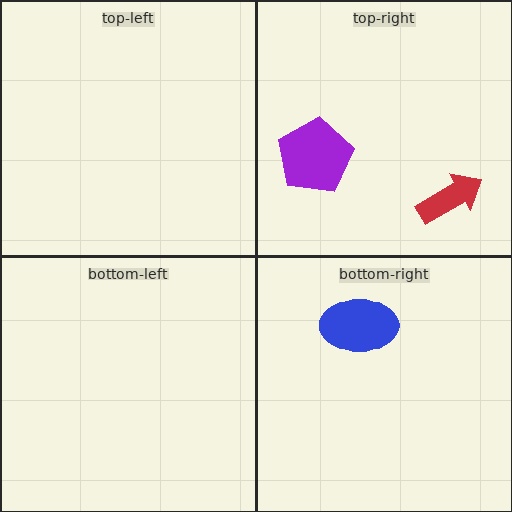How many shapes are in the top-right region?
2.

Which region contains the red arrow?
The top-right region.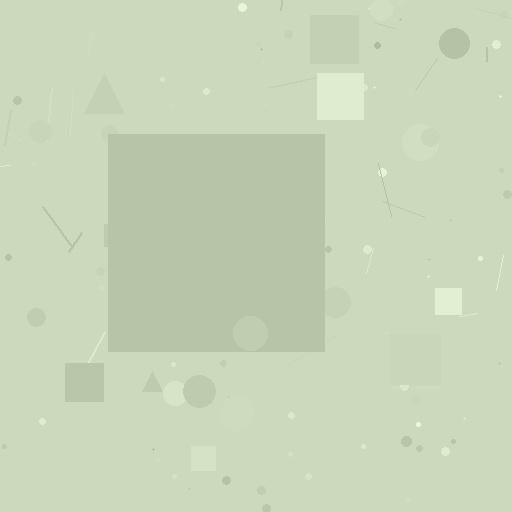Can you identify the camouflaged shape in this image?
The camouflaged shape is a square.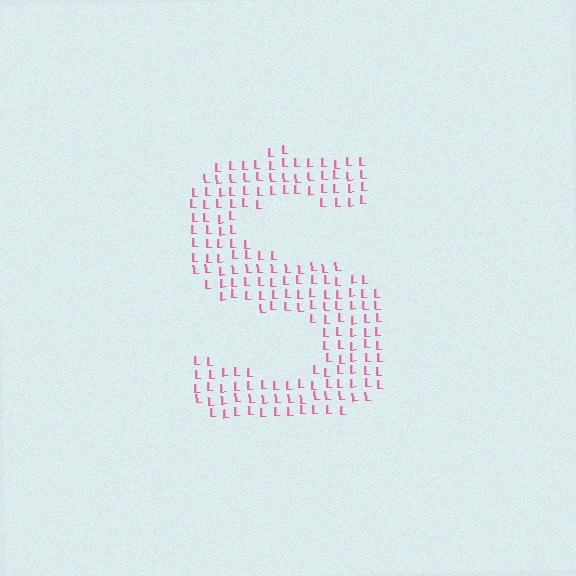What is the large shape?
The large shape is the letter S.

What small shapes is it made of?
It is made of small letter L's.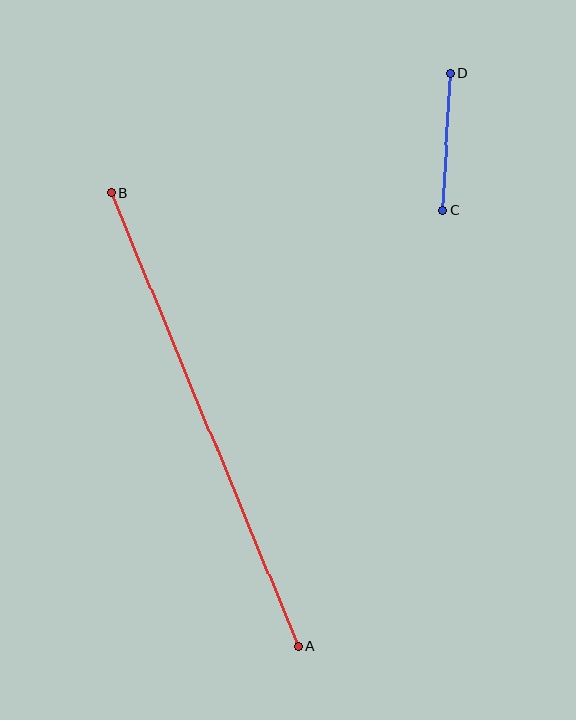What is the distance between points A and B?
The distance is approximately 490 pixels.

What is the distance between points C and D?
The distance is approximately 137 pixels.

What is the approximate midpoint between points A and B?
The midpoint is at approximately (205, 420) pixels.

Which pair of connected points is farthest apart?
Points A and B are farthest apart.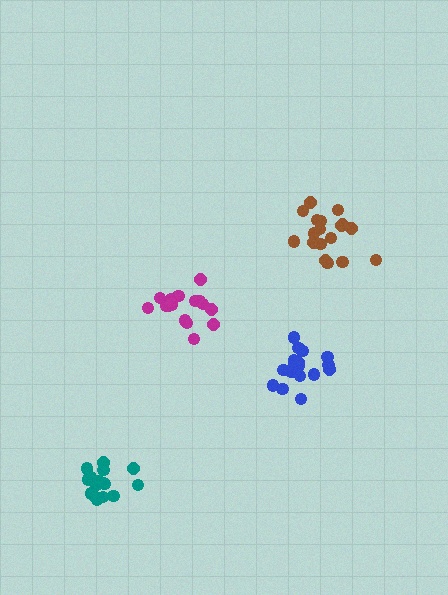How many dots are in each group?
Group 1: 16 dots, Group 2: 16 dots, Group 3: 19 dots, Group 4: 18 dots (69 total).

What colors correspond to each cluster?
The clusters are colored: magenta, teal, blue, brown.